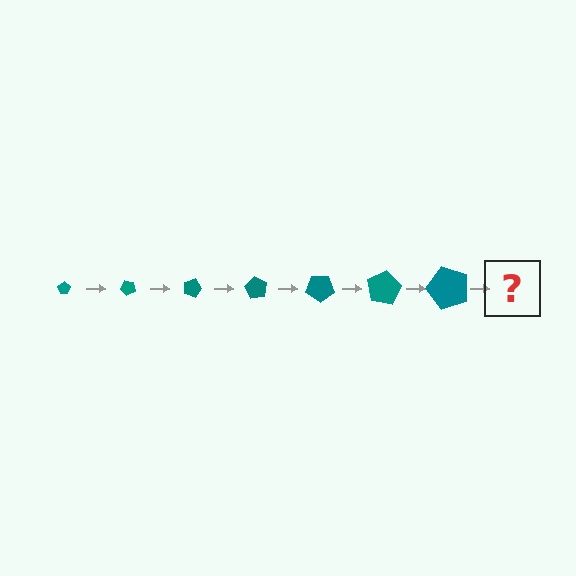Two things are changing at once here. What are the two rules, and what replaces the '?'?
The two rules are that the pentagon grows larger each step and it rotates 45 degrees each step. The '?' should be a pentagon, larger than the previous one and rotated 315 degrees from the start.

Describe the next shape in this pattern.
It should be a pentagon, larger than the previous one and rotated 315 degrees from the start.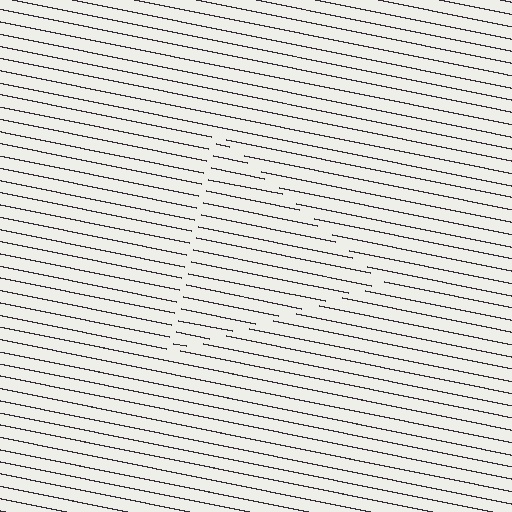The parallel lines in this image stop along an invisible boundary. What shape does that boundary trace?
An illusory triangle. The interior of the shape contains the same grating, shifted by half a period — the contour is defined by the phase discontinuity where line-ends from the inner and outer gratings abut.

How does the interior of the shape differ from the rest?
The interior of the shape contains the same grating, shifted by half a period — the contour is defined by the phase discontinuity where line-ends from the inner and outer gratings abut.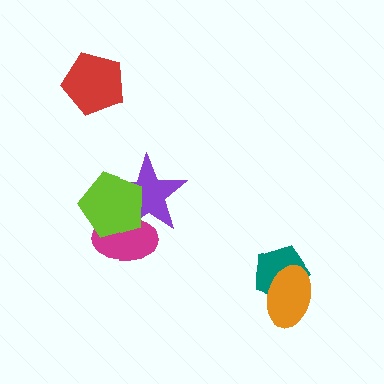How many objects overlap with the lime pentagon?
2 objects overlap with the lime pentagon.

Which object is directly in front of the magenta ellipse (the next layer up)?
The purple star is directly in front of the magenta ellipse.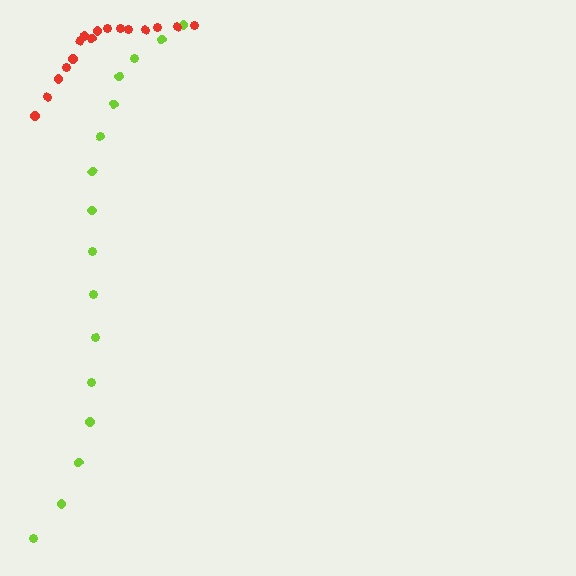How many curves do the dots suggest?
There are 2 distinct paths.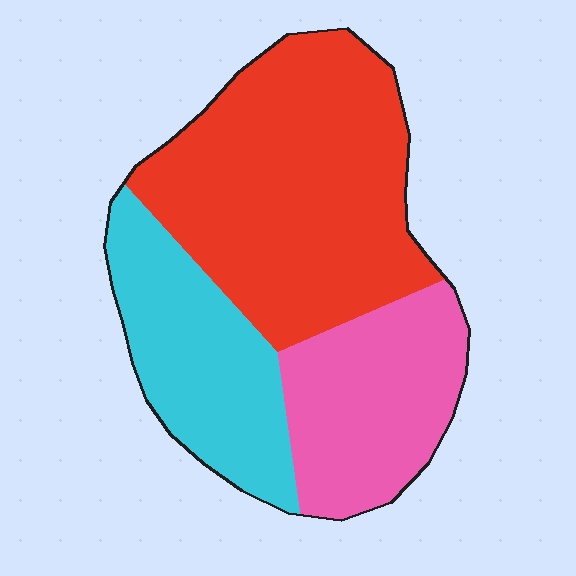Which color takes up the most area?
Red, at roughly 50%.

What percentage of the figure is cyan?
Cyan takes up between a quarter and a half of the figure.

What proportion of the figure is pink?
Pink covers about 25% of the figure.